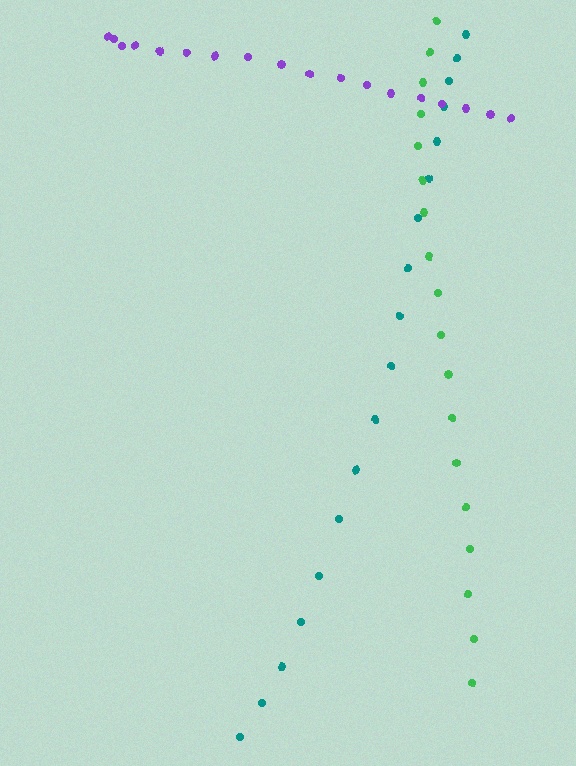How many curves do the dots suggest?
There are 3 distinct paths.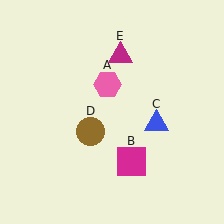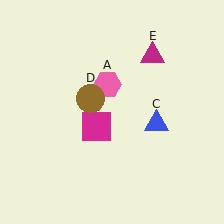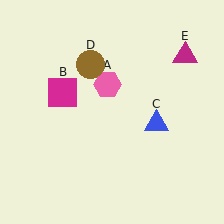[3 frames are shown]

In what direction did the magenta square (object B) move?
The magenta square (object B) moved up and to the left.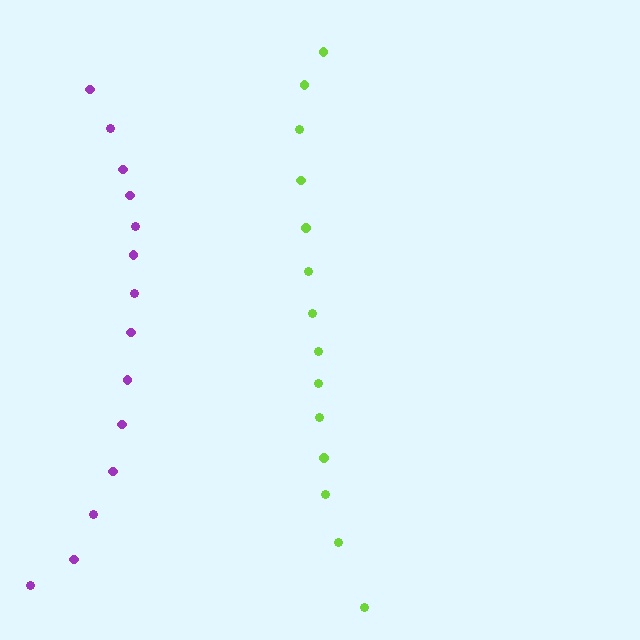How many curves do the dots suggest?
There are 2 distinct paths.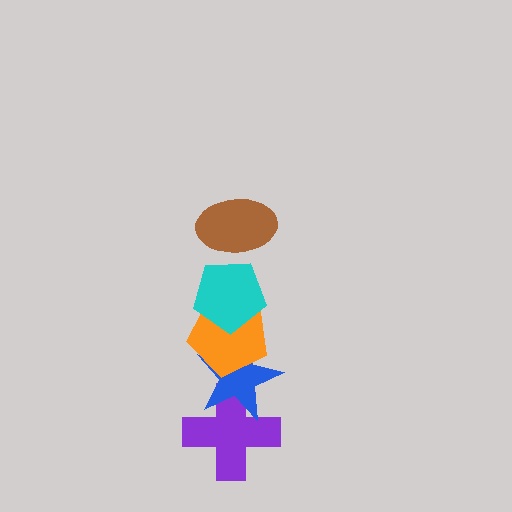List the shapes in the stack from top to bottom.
From top to bottom: the brown ellipse, the cyan pentagon, the orange pentagon, the blue star, the purple cross.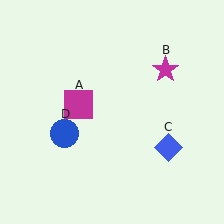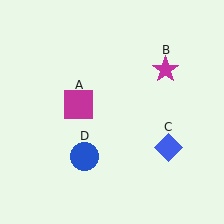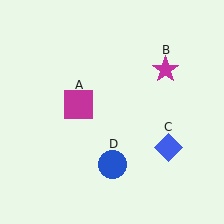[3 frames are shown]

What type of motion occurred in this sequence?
The blue circle (object D) rotated counterclockwise around the center of the scene.